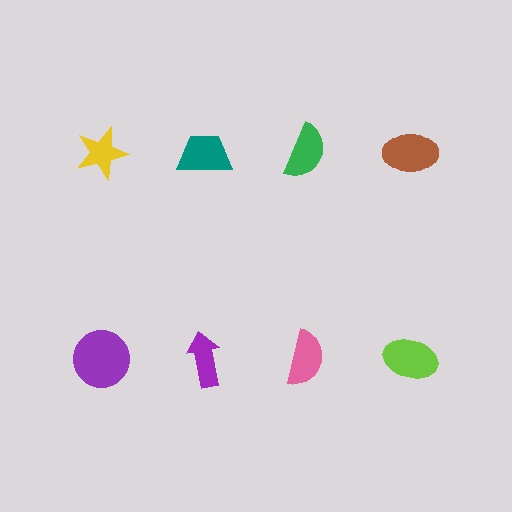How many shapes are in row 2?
4 shapes.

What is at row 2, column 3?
A pink semicircle.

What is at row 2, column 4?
A lime ellipse.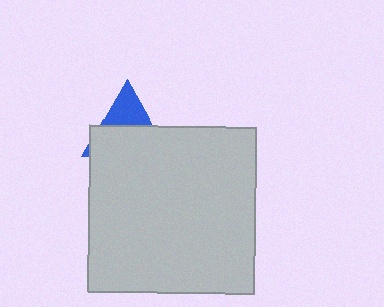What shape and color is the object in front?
The object in front is a light gray square.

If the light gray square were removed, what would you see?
You would see the complete blue triangle.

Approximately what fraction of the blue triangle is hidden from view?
Roughly 65% of the blue triangle is hidden behind the light gray square.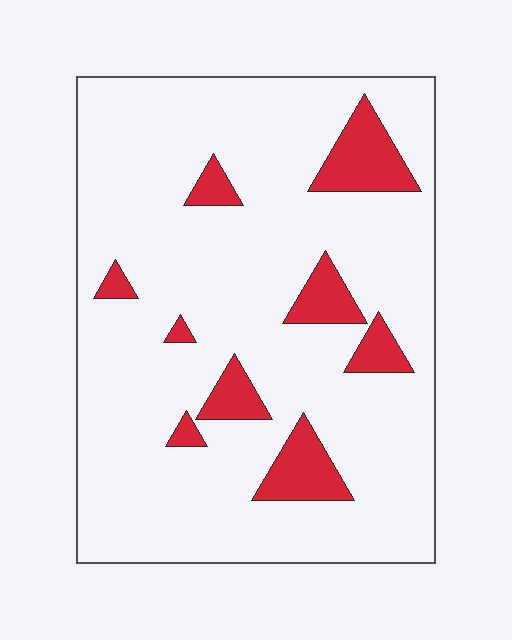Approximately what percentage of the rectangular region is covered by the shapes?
Approximately 15%.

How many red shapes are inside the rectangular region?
9.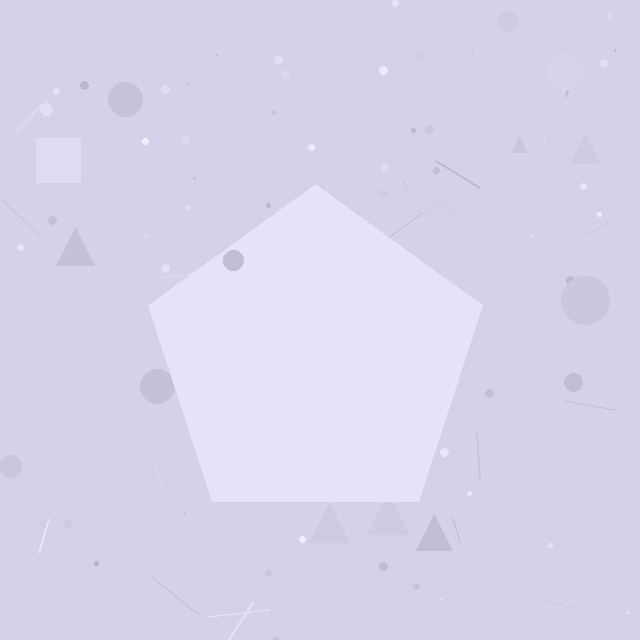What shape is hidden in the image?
A pentagon is hidden in the image.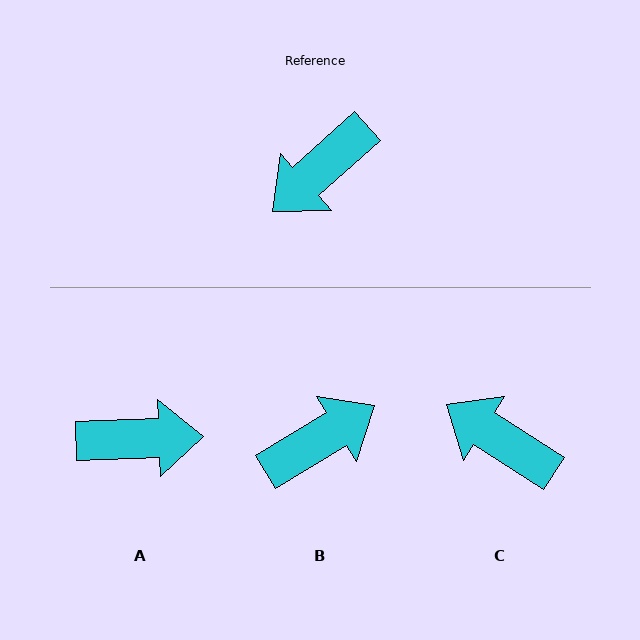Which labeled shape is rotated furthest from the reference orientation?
B, about 169 degrees away.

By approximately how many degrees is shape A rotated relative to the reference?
Approximately 140 degrees counter-clockwise.